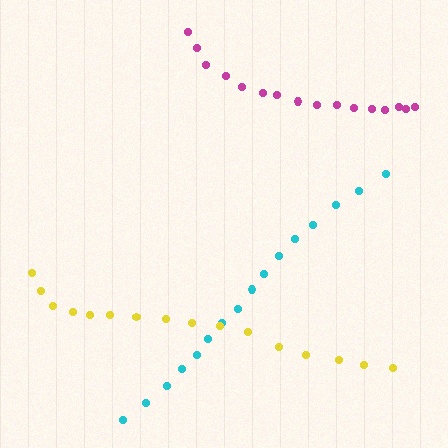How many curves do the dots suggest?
There are 3 distinct paths.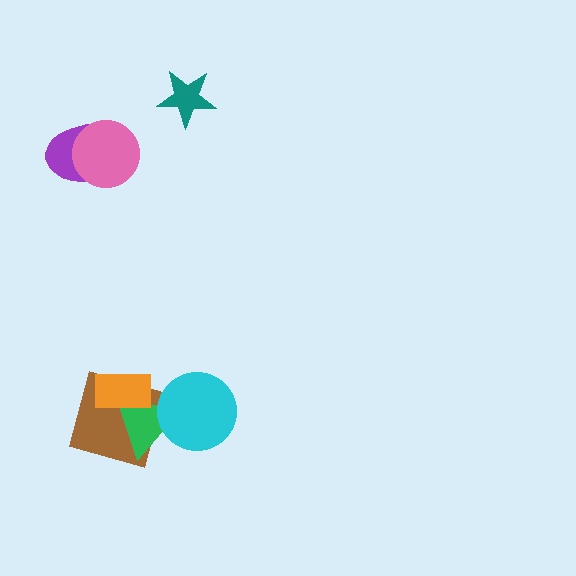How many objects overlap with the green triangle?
3 objects overlap with the green triangle.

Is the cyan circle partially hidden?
No, no other shape covers it.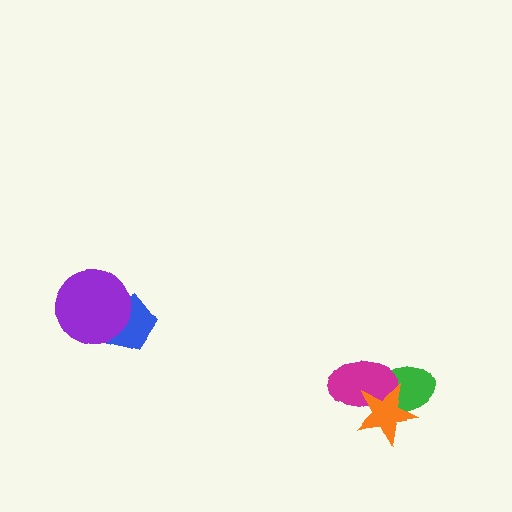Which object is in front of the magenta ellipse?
The orange star is in front of the magenta ellipse.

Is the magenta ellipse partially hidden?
Yes, it is partially covered by another shape.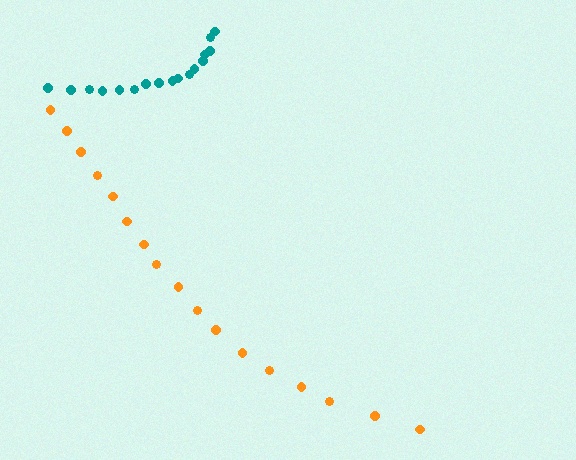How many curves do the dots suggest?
There are 2 distinct paths.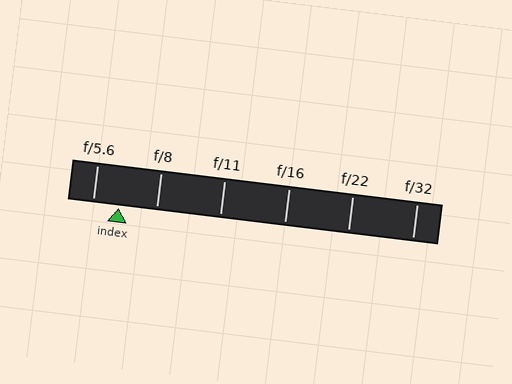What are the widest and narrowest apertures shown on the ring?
The widest aperture shown is f/5.6 and the narrowest is f/32.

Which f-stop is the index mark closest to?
The index mark is closest to f/5.6.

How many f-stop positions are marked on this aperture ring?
There are 6 f-stop positions marked.